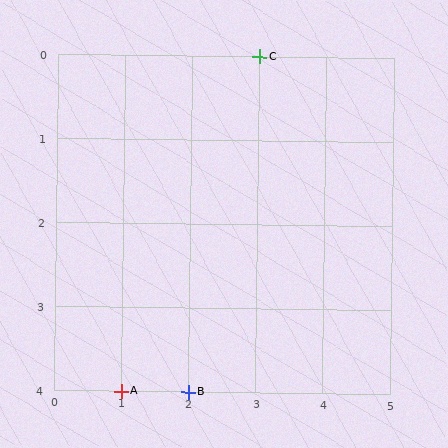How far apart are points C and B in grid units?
Points C and B are 1 column and 4 rows apart (about 4.1 grid units diagonally).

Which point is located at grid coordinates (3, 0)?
Point C is at (3, 0).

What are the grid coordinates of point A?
Point A is at grid coordinates (1, 4).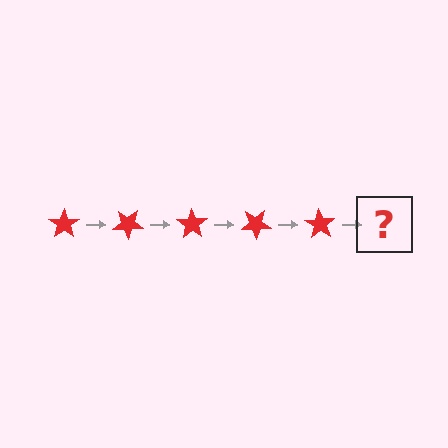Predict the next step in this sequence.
The next step is a red star rotated 175 degrees.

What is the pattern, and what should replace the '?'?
The pattern is that the star rotates 35 degrees each step. The '?' should be a red star rotated 175 degrees.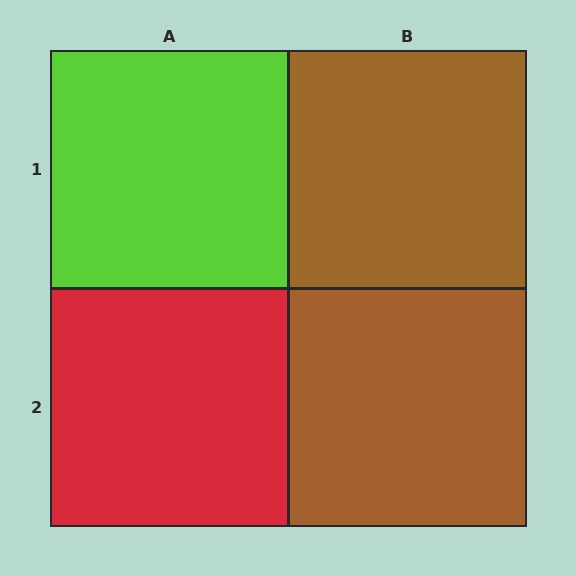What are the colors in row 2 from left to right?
Red, brown.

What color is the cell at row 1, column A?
Lime.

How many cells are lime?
1 cell is lime.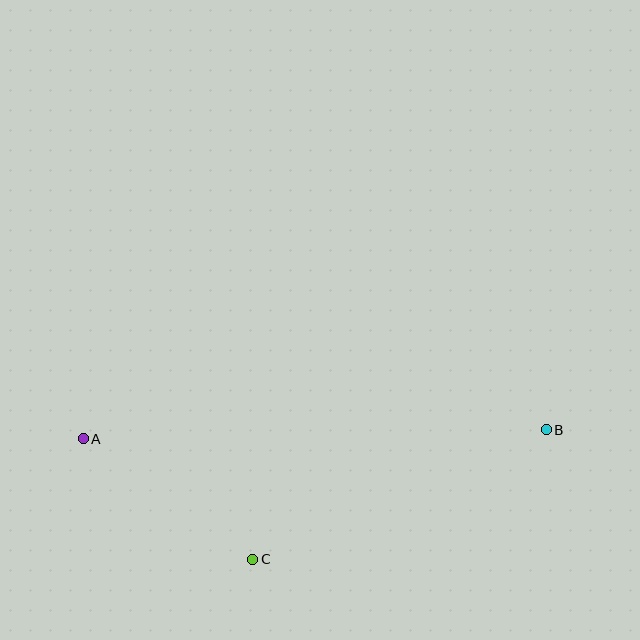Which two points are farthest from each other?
Points A and B are farthest from each other.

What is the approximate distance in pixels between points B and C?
The distance between B and C is approximately 321 pixels.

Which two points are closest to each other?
Points A and C are closest to each other.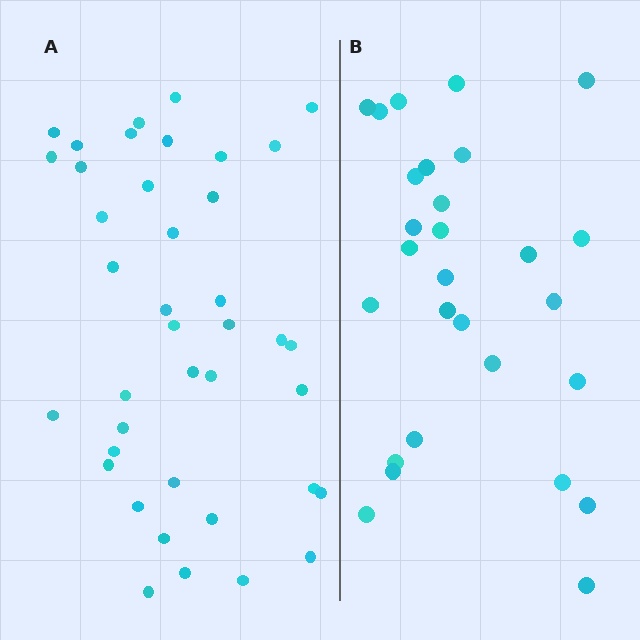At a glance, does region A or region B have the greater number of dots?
Region A (the left region) has more dots.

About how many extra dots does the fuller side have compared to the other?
Region A has roughly 12 or so more dots than region B.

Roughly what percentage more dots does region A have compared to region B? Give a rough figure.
About 45% more.